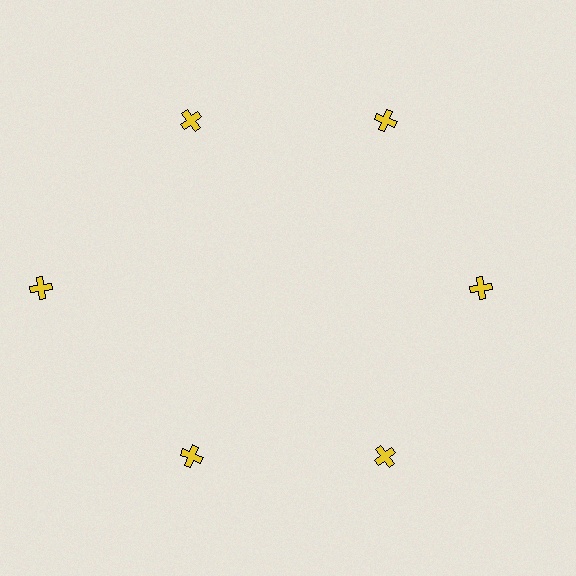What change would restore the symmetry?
The symmetry would be restored by moving it inward, back onto the ring so that all 6 crosses sit at equal angles and equal distance from the center.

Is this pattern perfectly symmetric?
No. The 6 yellow crosses are arranged in a ring, but one element near the 9 o'clock position is pushed outward from the center, breaking the 6-fold rotational symmetry.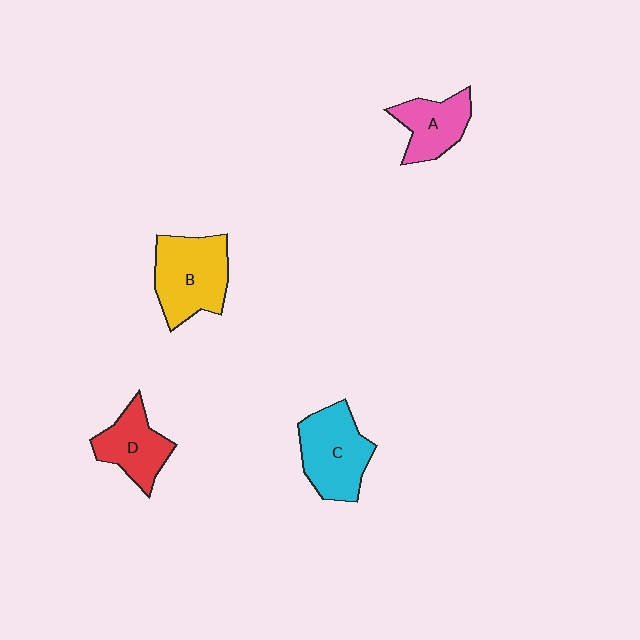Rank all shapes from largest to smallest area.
From largest to smallest: B (yellow), C (cyan), D (red), A (pink).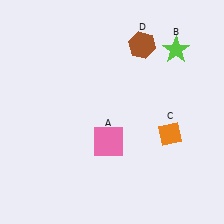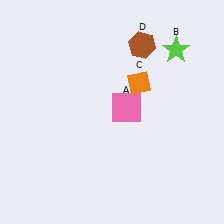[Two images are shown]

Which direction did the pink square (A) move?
The pink square (A) moved up.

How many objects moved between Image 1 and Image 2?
2 objects moved between the two images.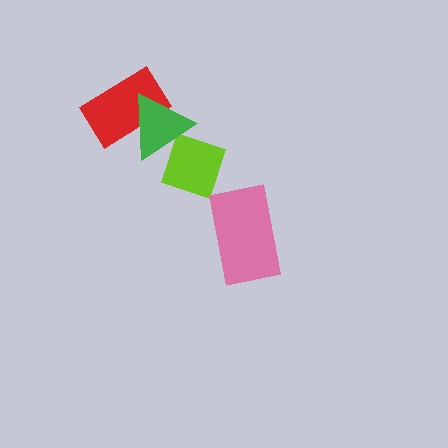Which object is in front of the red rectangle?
The green triangle is in front of the red rectangle.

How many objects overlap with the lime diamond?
1 object overlaps with the lime diamond.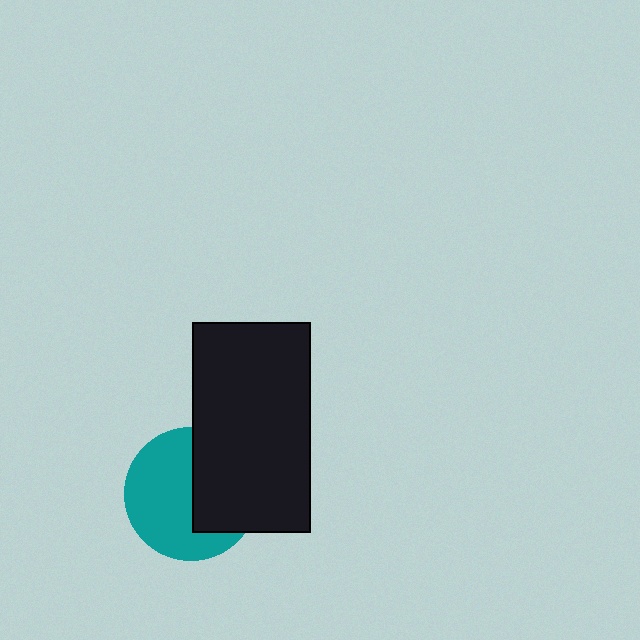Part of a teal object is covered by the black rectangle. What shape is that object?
It is a circle.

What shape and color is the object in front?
The object in front is a black rectangle.